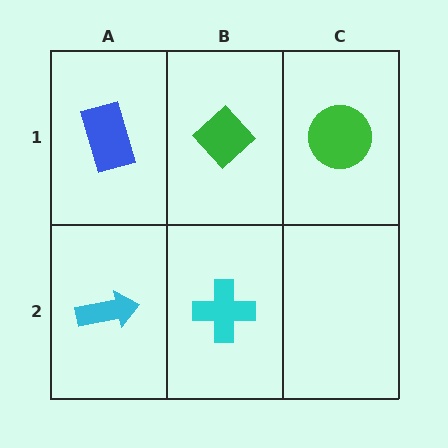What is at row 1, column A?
A blue rectangle.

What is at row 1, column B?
A green diamond.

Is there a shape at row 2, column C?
No, that cell is empty.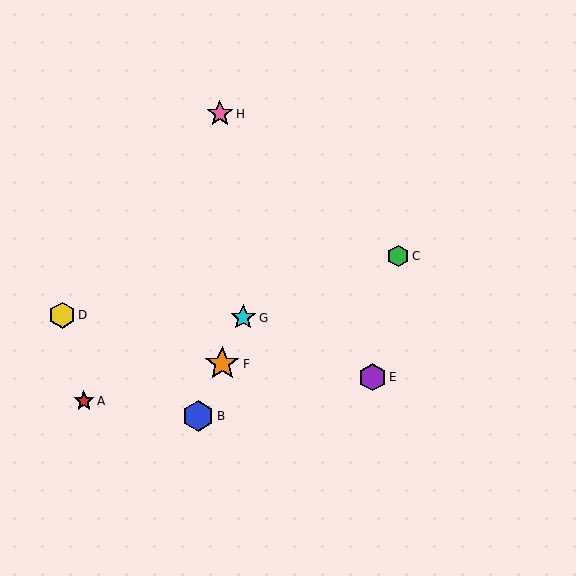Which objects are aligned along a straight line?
Objects B, F, G are aligned along a straight line.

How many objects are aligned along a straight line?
3 objects (B, F, G) are aligned along a straight line.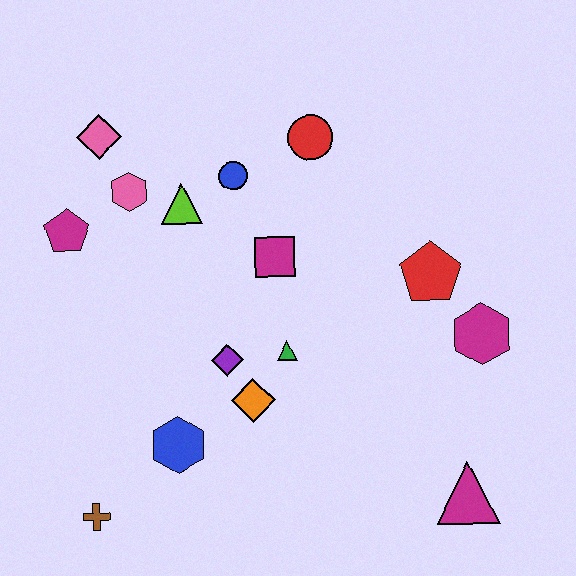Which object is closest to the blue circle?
The lime triangle is closest to the blue circle.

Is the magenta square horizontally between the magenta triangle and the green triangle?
No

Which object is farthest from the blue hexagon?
The red circle is farthest from the blue hexagon.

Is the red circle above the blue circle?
Yes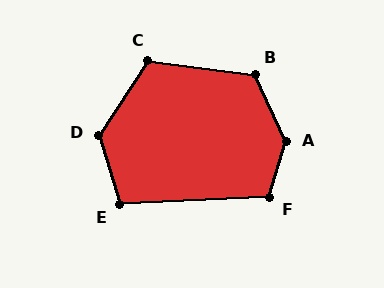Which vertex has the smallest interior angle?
E, at approximately 105 degrees.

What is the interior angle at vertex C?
Approximately 117 degrees (obtuse).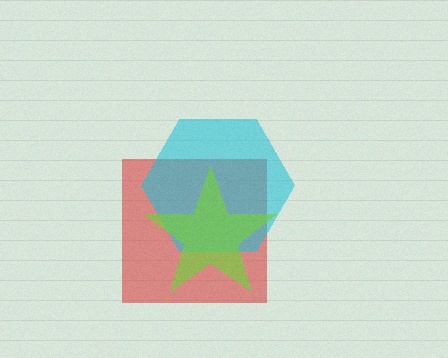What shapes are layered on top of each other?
The layered shapes are: a red square, a cyan hexagon, a lime star.